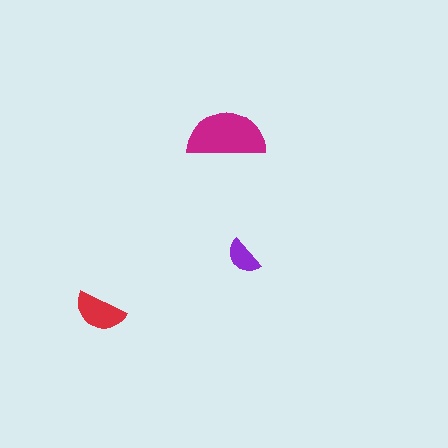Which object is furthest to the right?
The purple semicircle is rightmost.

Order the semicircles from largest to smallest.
the magenta one, the red one, the purple one.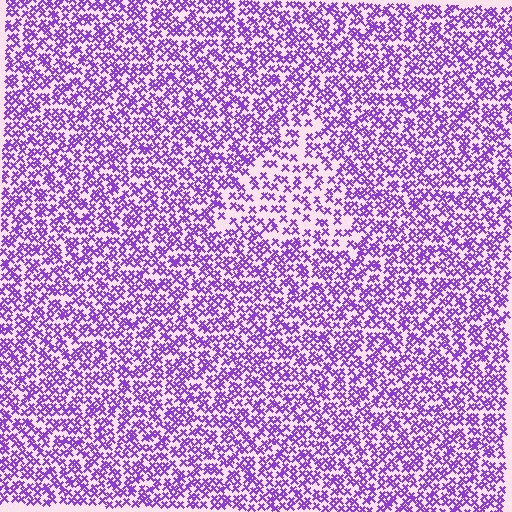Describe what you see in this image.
The image contains small purple elements arranged at two different densities. A triangle-shaped region is visible where the elements are less densely packed than the surrounding area.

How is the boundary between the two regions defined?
The boundary is defined by a change in element density (approximately 1.8x ratio). All elements are the same color, size, and shape.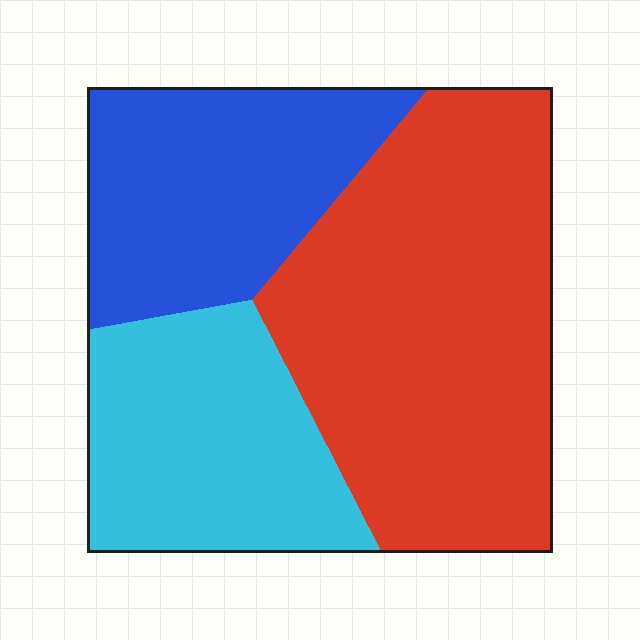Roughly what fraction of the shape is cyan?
Cyan takes up about one quarter (1/4) of the shape.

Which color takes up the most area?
Red, at roughly 50%.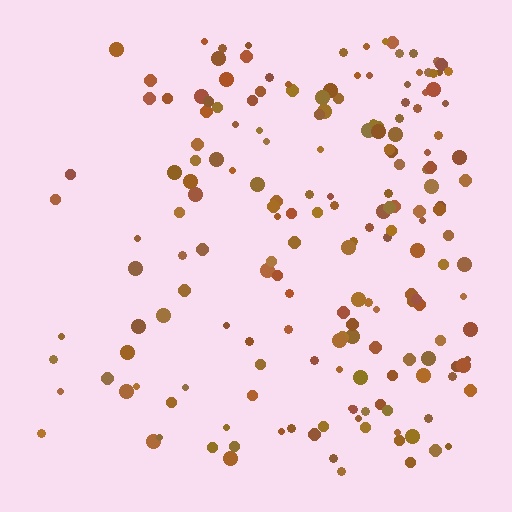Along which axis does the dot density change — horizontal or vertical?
Horizontal.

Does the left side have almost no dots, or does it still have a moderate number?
Still a moderate number, just noticeably fewer than the right.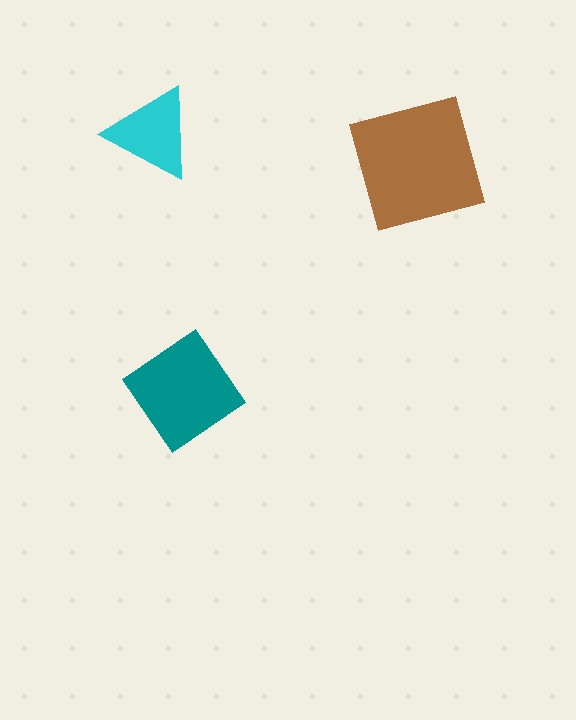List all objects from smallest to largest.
The cyan triangle, the teal diamond, the brown square.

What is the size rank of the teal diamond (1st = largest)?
2nd.